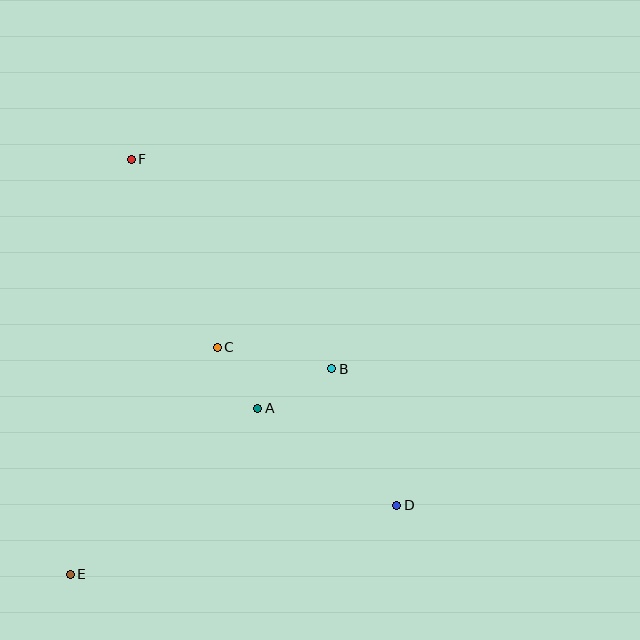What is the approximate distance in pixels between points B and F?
The distance between B and F is approximately 290 pixels.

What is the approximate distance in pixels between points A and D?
The distance between A and D is approximately 170 pixels.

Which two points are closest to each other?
Points A and C are closest to each other.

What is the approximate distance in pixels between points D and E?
The distance between D and E is approximately 334 pixels.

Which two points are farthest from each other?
Points D and F are farthest from each other.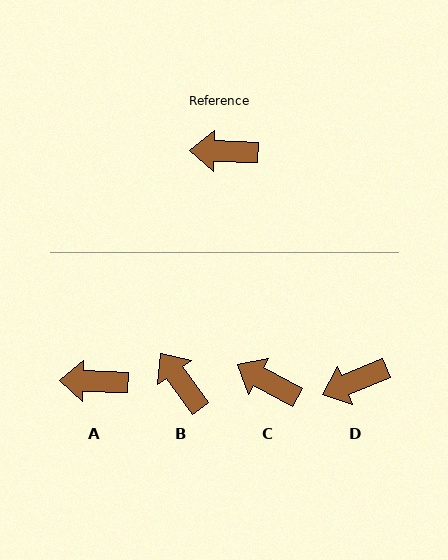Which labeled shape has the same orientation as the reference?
A.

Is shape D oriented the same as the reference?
No, it is off by about 24 degrees.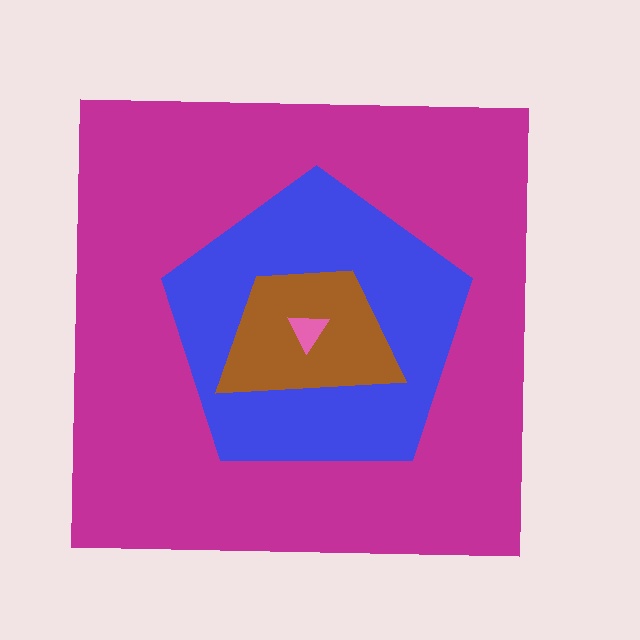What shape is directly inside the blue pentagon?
The brown trapezoid.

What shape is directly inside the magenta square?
The blue pentagon.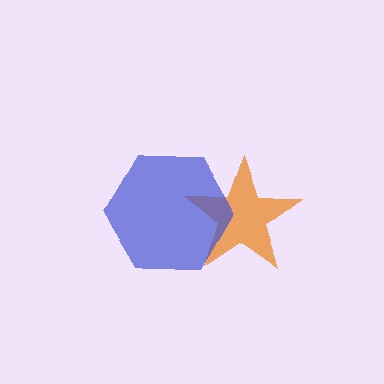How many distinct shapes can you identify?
There are 2 distinct shapes: an orange star, a blue hexagon.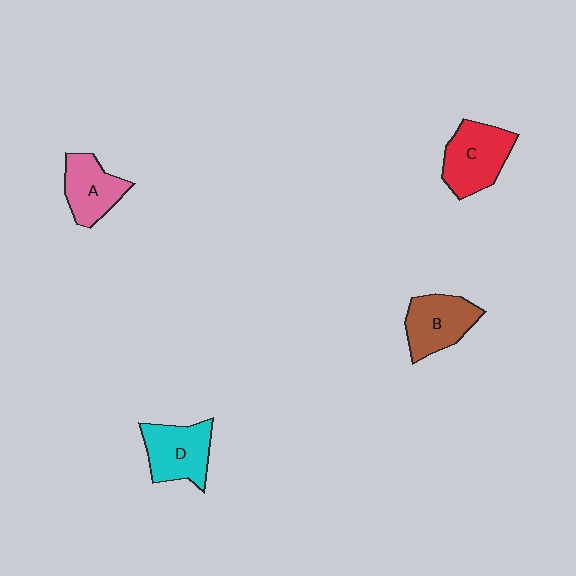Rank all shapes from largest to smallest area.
From largest to smallest: C (red), D (cyan), B (brown), A (pink).